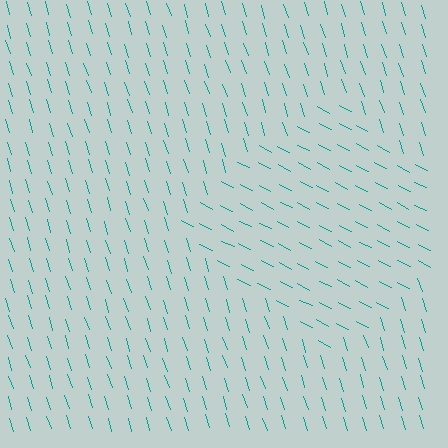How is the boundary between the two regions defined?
The boundary is defined purely by a change in line orientation (approximately 45 degrees difference). All lines are the same color and thickness.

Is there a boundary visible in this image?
Yes, there is a texture boundary formed by a change in line orientation.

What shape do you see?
I see a diamond.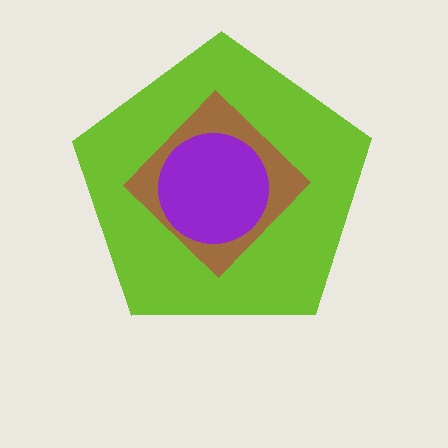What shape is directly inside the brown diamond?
The purple circle.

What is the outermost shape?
The lime pentagon.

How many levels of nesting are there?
3.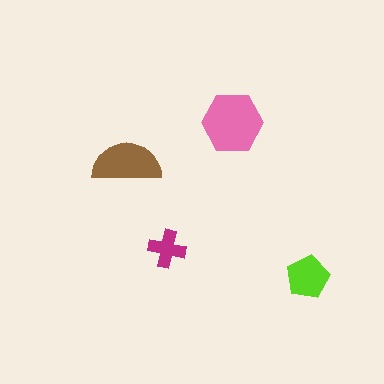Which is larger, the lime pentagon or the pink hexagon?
The pink hexagon.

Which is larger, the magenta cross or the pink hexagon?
The pink hexagon.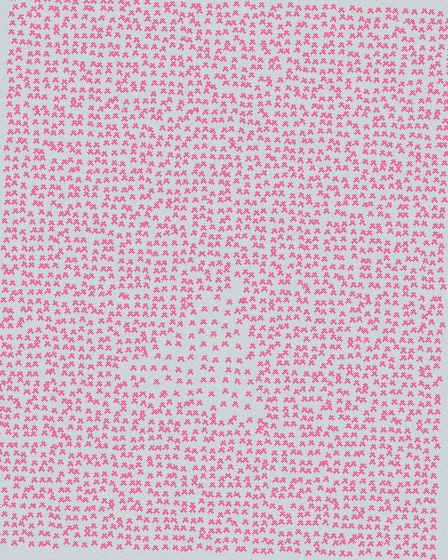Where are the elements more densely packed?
The elements are more densely packed outside the triangle boundary.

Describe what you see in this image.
The image contains small pink elements arranged at two different densities. A triangle-shaped region is visible where the elements are less densely packed than the surrounding area.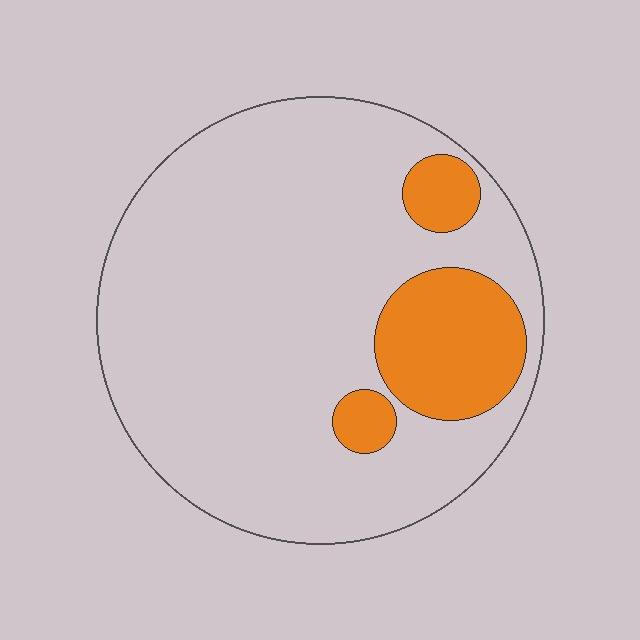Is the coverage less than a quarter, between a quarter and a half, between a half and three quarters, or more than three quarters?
Less than a quarter.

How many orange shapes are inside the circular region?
3.